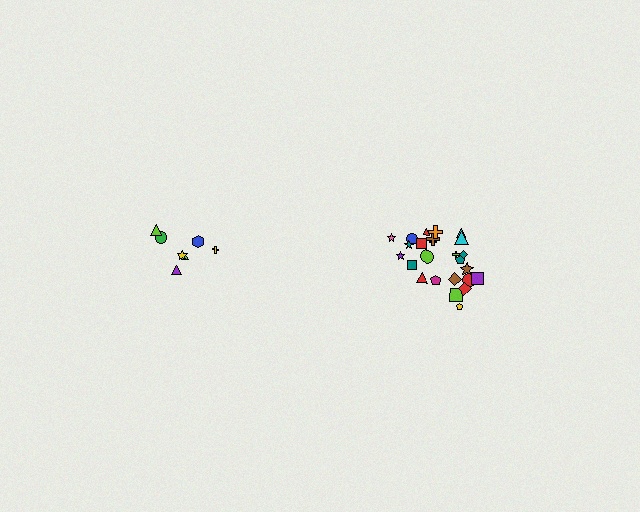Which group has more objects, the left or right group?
The right group.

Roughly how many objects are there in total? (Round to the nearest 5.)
Roughly 30 objects in total.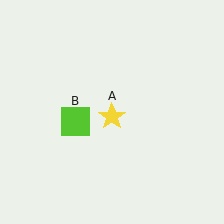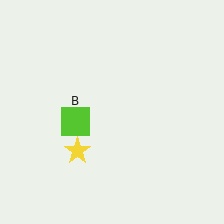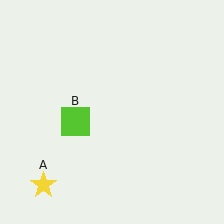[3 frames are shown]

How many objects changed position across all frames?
1 object changed position: yellow star (object A).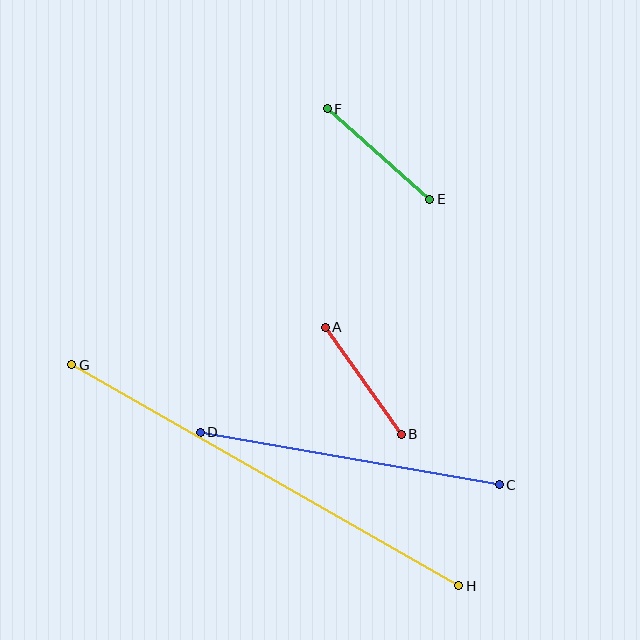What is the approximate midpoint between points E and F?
The midpoint is at approximately (378, 154) pixels.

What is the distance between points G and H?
The distance is approximately 446 pixels.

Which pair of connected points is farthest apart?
Points G and H are farthest apart.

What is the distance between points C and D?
The distance is approximately 304 pixels.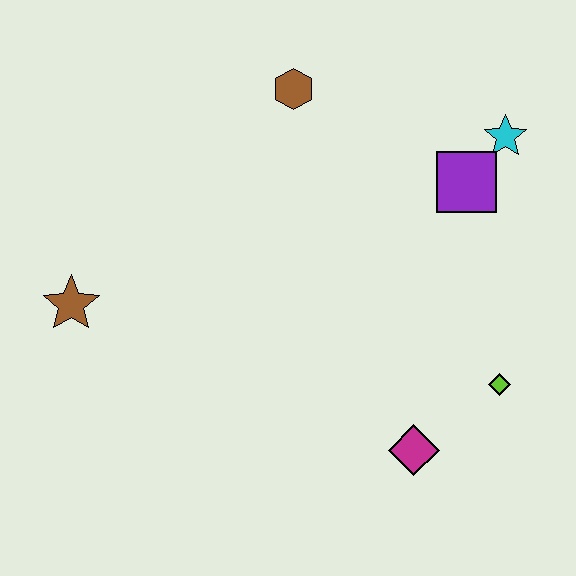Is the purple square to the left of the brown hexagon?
No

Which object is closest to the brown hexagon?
The purple square is closest to the brown hexagon.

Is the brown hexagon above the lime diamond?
Yes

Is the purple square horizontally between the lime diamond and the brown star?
Yes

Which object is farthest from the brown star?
The cyan star is farthest from the brown star.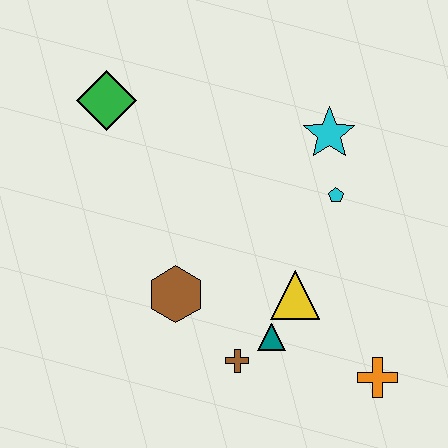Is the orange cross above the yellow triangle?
No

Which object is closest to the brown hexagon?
The brown cross is closest to the brown hexagon.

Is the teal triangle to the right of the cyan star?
No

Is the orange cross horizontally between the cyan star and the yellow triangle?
No